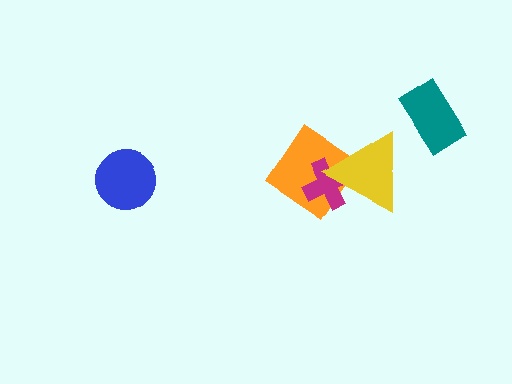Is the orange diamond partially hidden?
Yes, it is partially covered by another shape.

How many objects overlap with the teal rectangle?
0 objects overlap with the teal rectangle.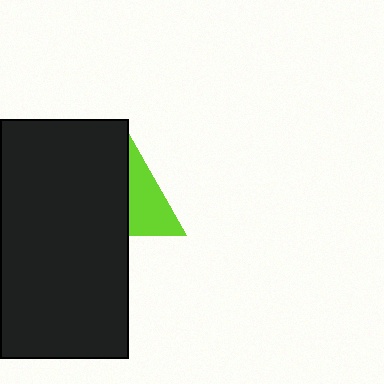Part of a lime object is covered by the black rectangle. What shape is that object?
It is a triangle.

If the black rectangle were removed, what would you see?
You would see the complete lime triangle.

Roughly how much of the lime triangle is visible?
About half of it is visible (roughly 48%).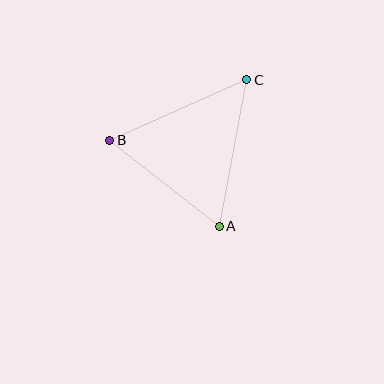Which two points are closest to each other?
Points A and B are closest to each other.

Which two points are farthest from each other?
Points B and C are farthest from each other.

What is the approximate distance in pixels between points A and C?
The distance between A and C is approximately 149 pixels.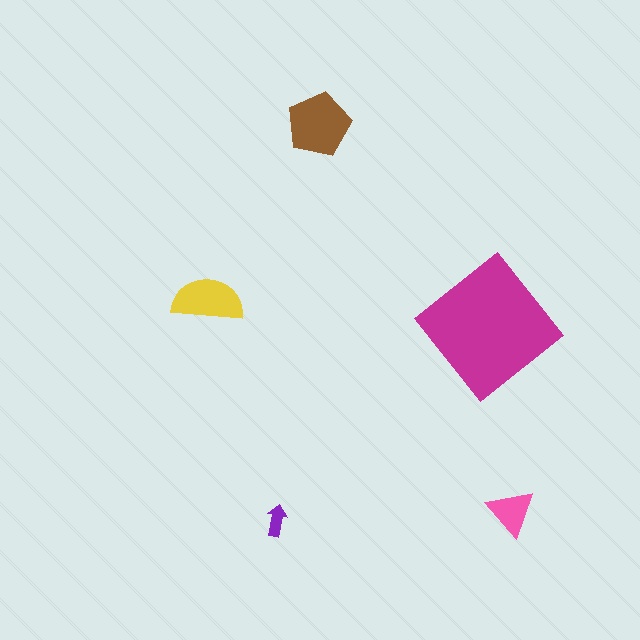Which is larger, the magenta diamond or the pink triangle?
The magenta diamond.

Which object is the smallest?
The purple arrow.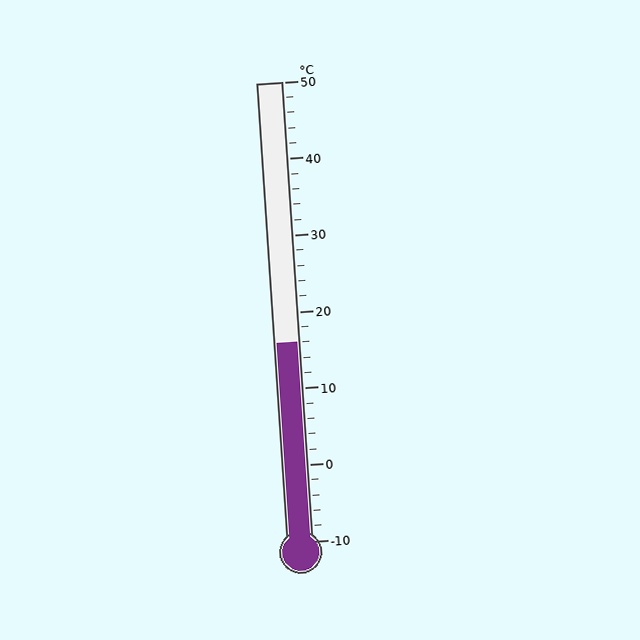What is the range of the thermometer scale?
The thermometer scale ranges from -10°C to 50°C.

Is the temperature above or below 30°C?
The temperature is below 30°C.